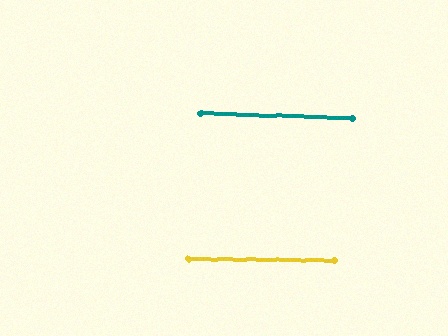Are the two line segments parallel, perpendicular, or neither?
Parallel — their directions differ by only 0.7°.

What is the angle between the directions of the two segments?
Approximately 1 degree.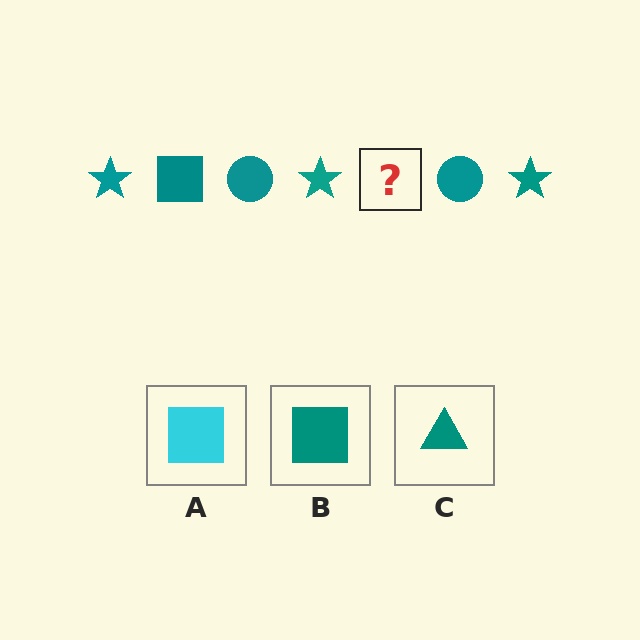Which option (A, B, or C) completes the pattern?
B.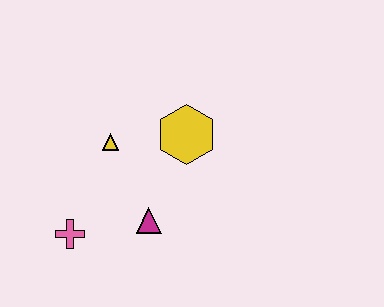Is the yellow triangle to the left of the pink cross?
No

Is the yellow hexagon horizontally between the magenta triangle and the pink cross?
No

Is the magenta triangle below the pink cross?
No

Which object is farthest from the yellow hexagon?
The pink cross is farthest from the yellow hexagon.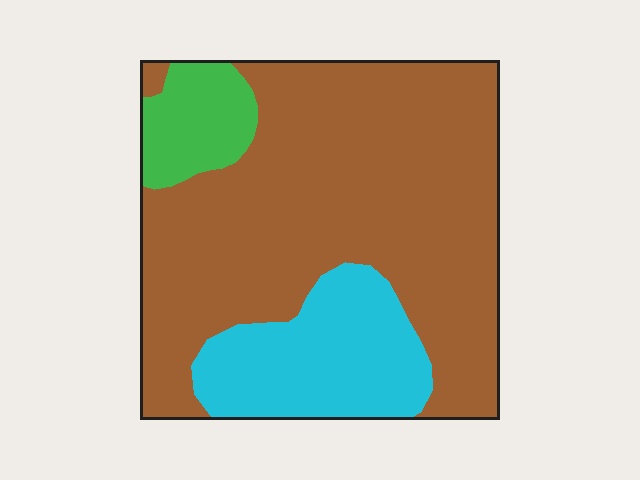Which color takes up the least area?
Green, at roughly 10%.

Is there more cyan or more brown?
Brown.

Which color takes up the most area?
Brown, at roughly 70%.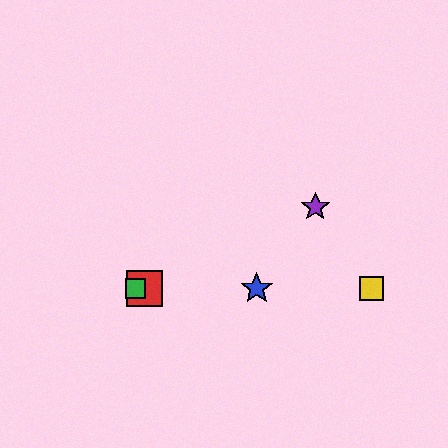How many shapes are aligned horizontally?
4 shapes (the red square, the blue star, the green square, the yellow square) are aligned horizontally.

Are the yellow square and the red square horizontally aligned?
Yes, both are at y≈288.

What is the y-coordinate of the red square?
The red square is at y≈288.